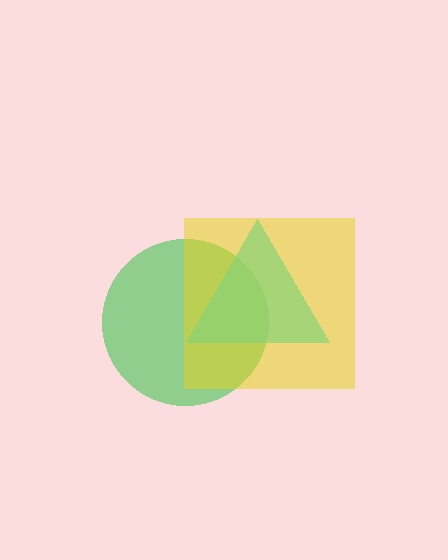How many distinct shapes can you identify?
There are 3 distinct shapes: a green circle, a cyan triangle, a yellow square.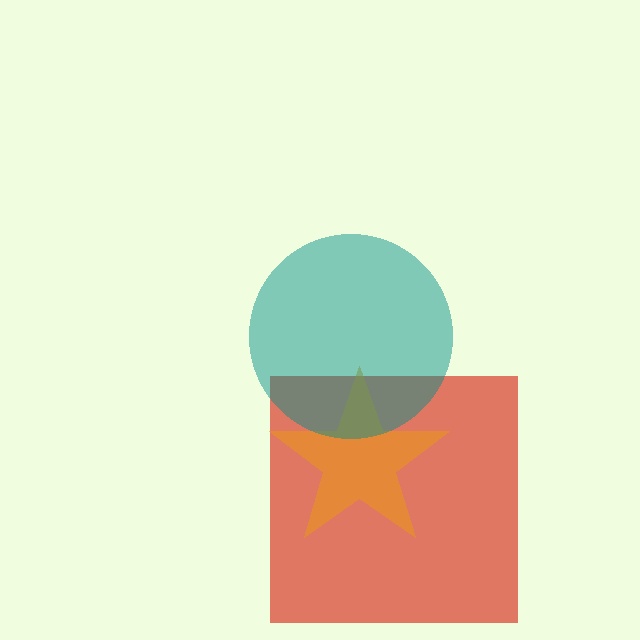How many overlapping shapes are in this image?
There are 3 overlapping shapes in the image.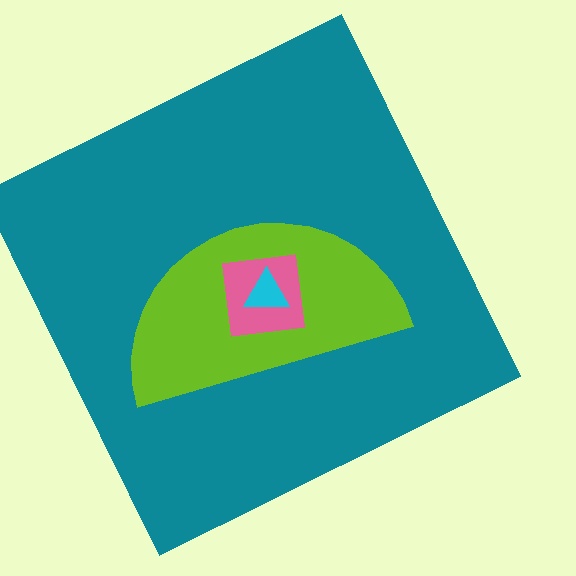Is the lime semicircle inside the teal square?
Yes.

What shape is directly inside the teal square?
The lime semicircle.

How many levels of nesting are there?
4.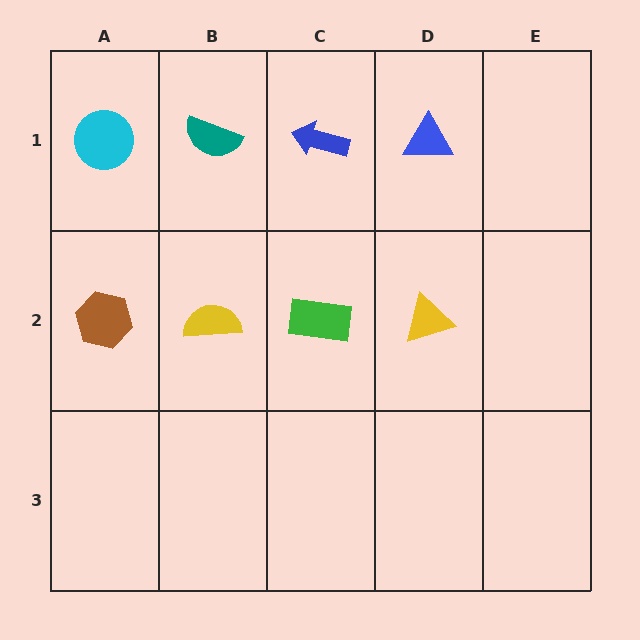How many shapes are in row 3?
0 shapes.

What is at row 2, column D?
A yellow triangle.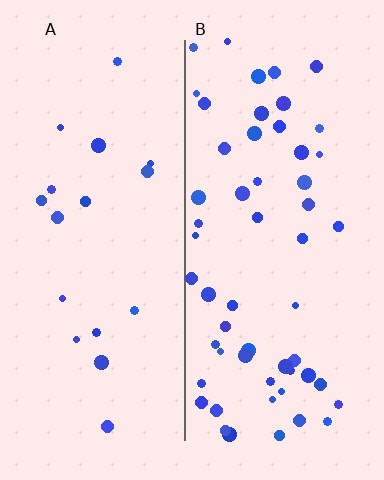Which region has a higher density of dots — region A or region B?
B (the right).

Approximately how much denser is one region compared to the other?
Approximately 3.1× — region B over region A.